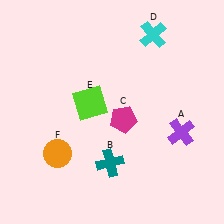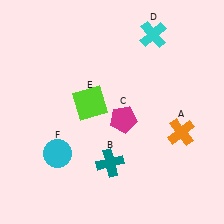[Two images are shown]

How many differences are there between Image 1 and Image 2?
There are 2 differences between the two images.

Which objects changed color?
A changed from purple to orange. F changed from orange to cyan.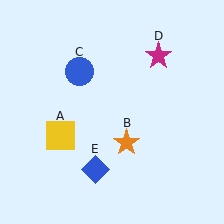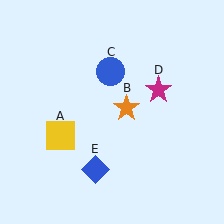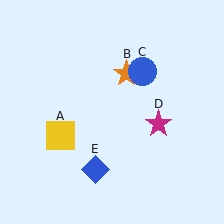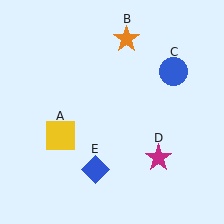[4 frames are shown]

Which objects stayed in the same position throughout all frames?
Yellow square (object A) and blue diamond (object E) remained stationary.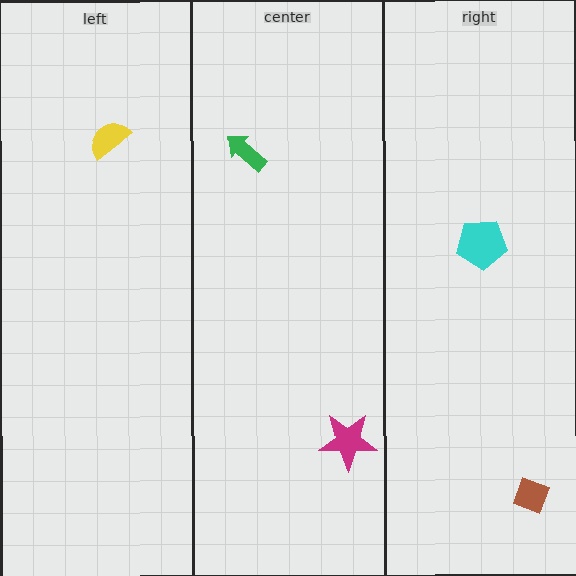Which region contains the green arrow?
The center region.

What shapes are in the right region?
The cyan pentagon, the brown diamond.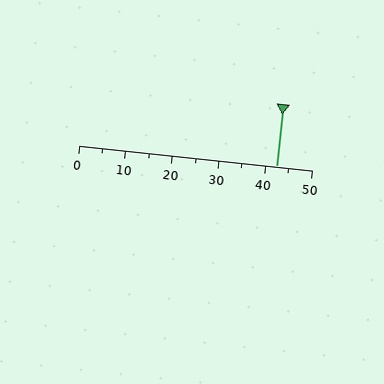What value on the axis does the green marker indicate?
The marker indicates approximately 42.5.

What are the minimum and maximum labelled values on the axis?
The axis runs from 0 to 50.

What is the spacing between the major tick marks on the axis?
The major ticks are spaced 10 apart.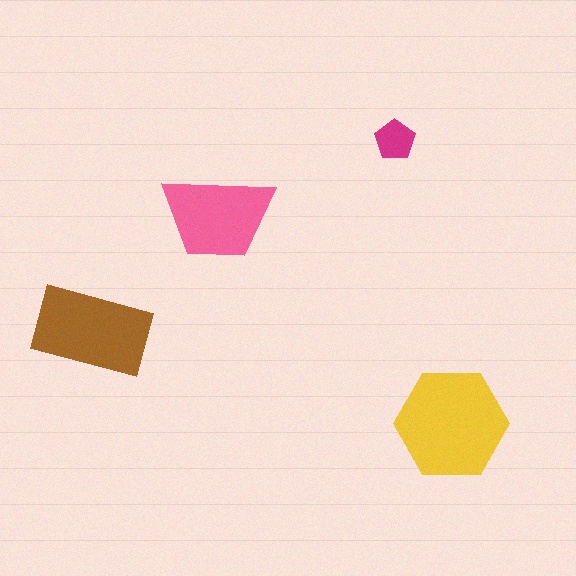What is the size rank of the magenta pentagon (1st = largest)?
4th.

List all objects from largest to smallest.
The yellow hexagon, the brown rectangle, the pink trapezoid, the magenta pentagon.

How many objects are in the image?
There are 4 objects in the image.